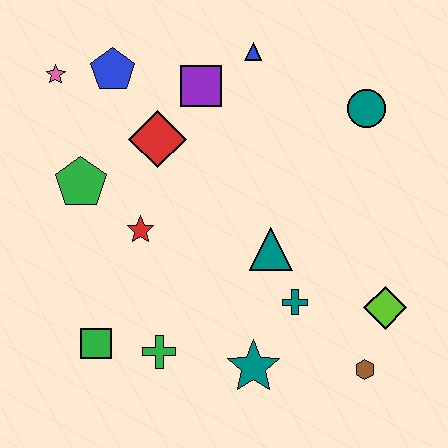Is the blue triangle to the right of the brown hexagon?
No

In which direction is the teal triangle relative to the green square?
The teal triangle is to the right of the green square.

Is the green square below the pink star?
Yes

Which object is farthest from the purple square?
The brown hexagon is farthest from the purple square.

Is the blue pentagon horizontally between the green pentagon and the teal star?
Yes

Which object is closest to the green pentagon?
The red star is closest to the green pentagon.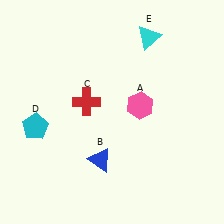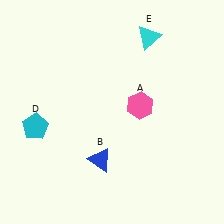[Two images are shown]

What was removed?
The red cross (C) was removed in Image 2.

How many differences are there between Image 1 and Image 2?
There is 1 difference between the two images.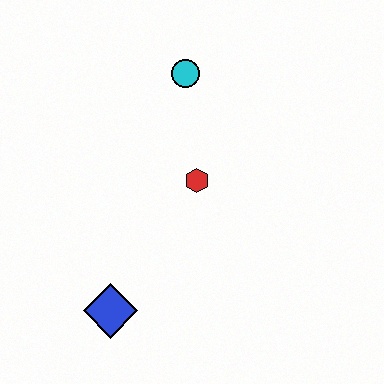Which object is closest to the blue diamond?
The red hexagon is closest to the blue diamond.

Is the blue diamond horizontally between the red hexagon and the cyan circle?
No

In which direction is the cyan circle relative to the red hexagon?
The cyan circle is above the red hexagon.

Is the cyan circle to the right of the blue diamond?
Yes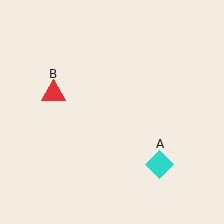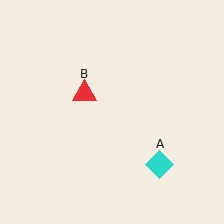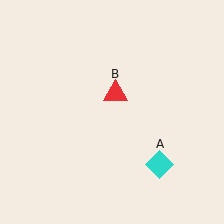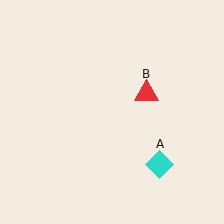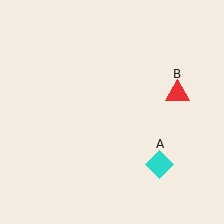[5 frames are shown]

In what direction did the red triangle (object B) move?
The red triangle (object B) moved right.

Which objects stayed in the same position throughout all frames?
Cyan diamond (object A) remained stationary.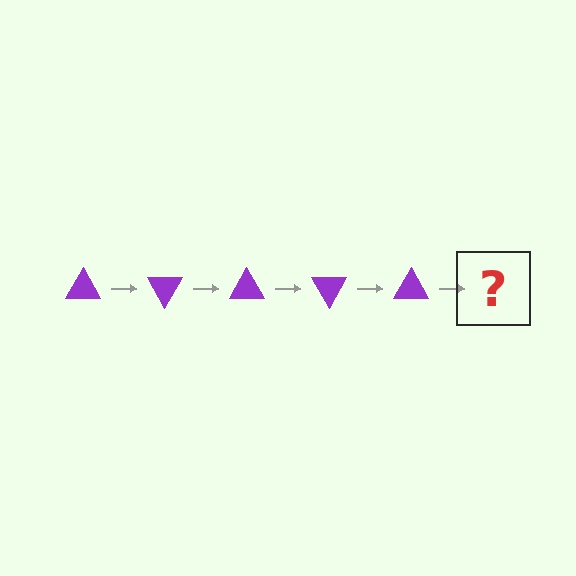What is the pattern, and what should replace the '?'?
The pattern is that the triangle rotates 60 degrees each step. The '?' should be a purple triangle rotated 300 degrees.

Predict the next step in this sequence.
The next step is a purple triangle rotated 300 degrees.